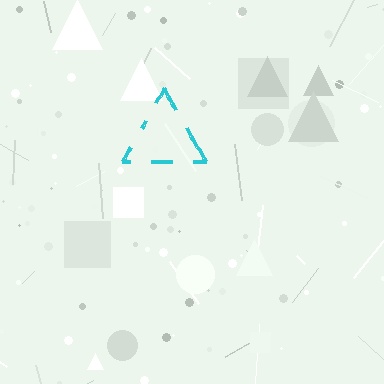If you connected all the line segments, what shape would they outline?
They would outline a triangle.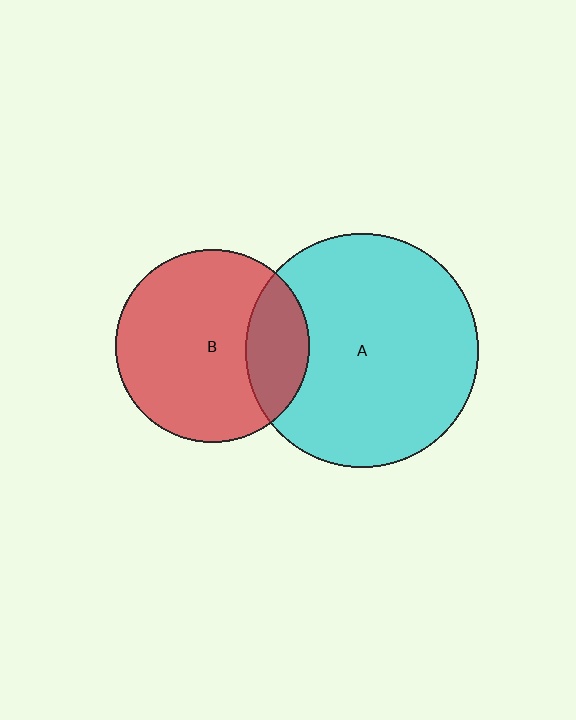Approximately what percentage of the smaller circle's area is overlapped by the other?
Approximately 25%.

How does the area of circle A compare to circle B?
Approximately 1.5 times.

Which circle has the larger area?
Circle A (cyan).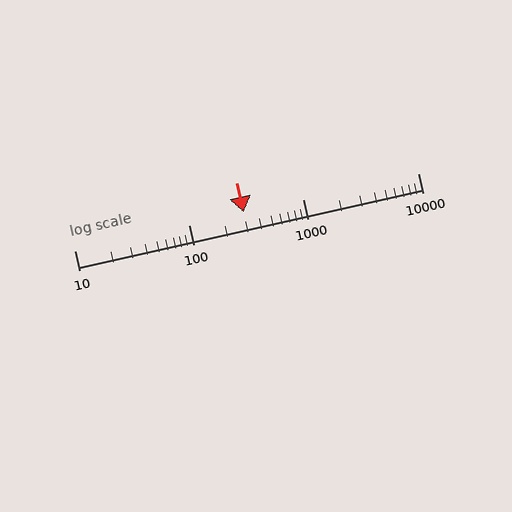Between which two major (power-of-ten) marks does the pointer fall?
The pointer is between 100 and 1000.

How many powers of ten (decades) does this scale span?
The scale spans 3 decades, from 10 to 10000.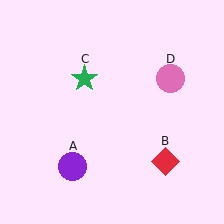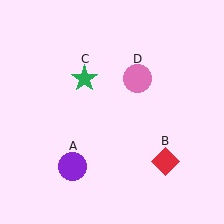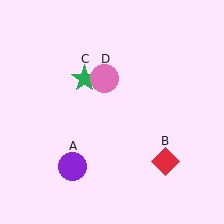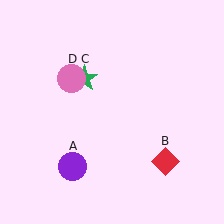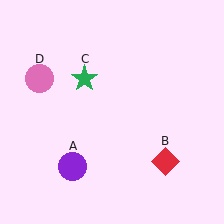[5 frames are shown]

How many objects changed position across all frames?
1 object changed position: pink circle (object D).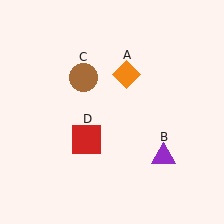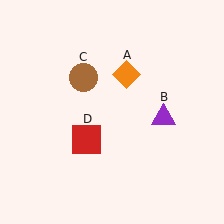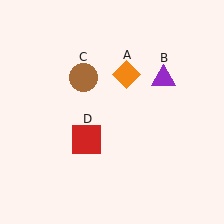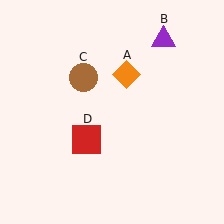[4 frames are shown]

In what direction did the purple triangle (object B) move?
The purple triangle (object B) moved up.